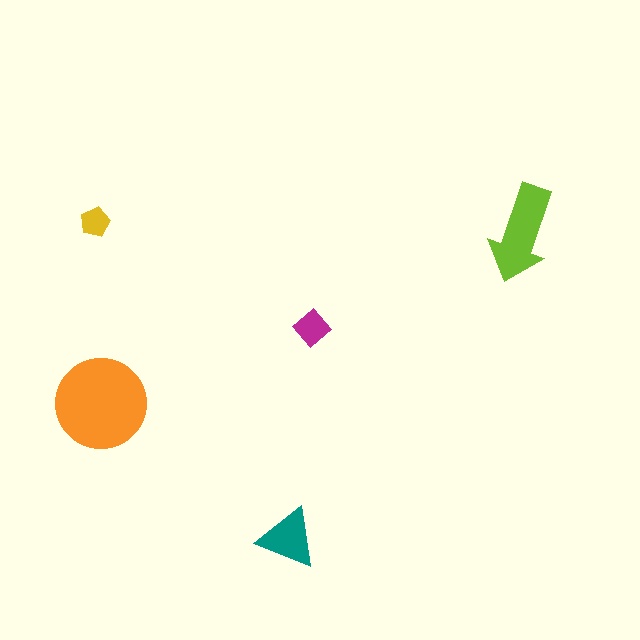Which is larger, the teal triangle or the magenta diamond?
The teal triangle.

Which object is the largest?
The orange circle.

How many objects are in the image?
There are 5 objects in the image.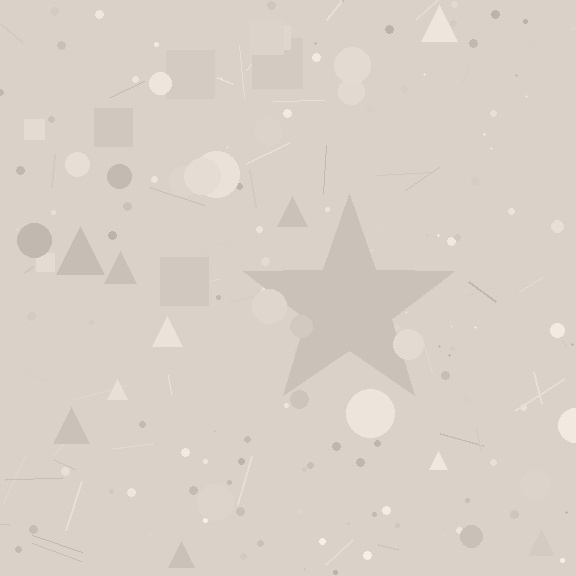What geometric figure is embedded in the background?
A star is embedded in the background.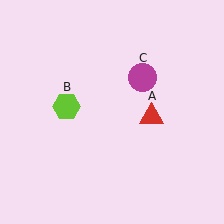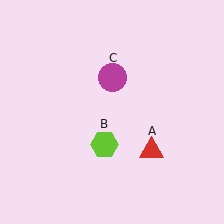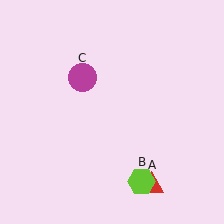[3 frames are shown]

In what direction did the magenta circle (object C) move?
The magenta circle (object C) moved left.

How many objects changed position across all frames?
3 objects changed position: red triangle (object A), lime hexagon (object B), magenta circle (object C).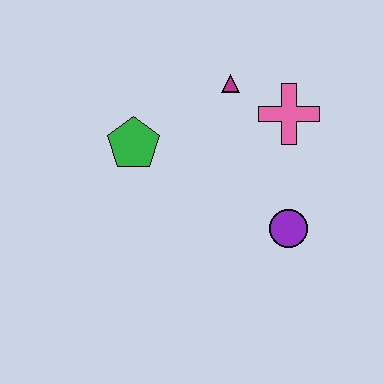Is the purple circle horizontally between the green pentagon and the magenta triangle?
No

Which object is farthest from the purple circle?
The green pentagon is farthest from the purple circle.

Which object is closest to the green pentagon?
The magenta triangle is closest to the green pentagon.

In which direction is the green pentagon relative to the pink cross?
The green pentagon is to the left of the pink cross.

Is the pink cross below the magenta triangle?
Yes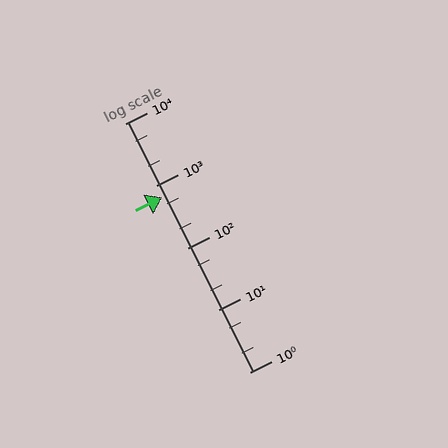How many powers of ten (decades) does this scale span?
The scale spans 4 decades, from 1 to 10000.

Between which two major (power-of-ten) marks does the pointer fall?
The pointer is between 100 and 1000.